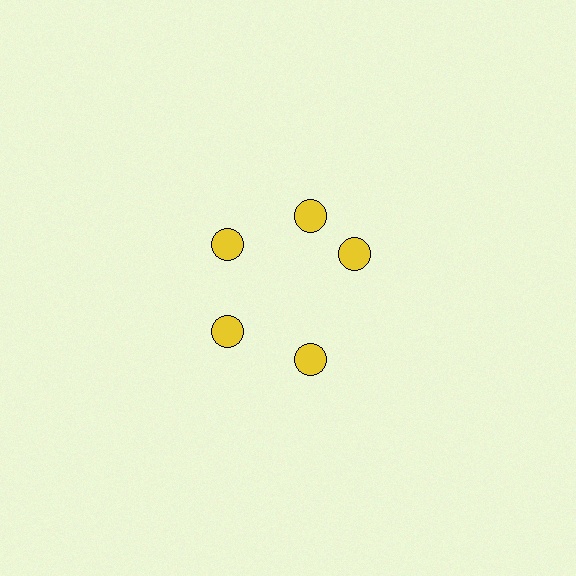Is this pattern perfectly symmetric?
No. The 5 yellow circles are arranged in a ring, but one element near the 3 o'clock position is rotated out of alignment along the ring, breaking the 5-fold rotational symmetry.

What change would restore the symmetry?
The symmetry would be restored by rotating it back into even spacing with its neighbors so that all 5 circles sit at equal angles and equal distance from the center.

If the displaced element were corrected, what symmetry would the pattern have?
It would have 5-fold rotational symmetry — the pattern would map onto itself every 72 degrees.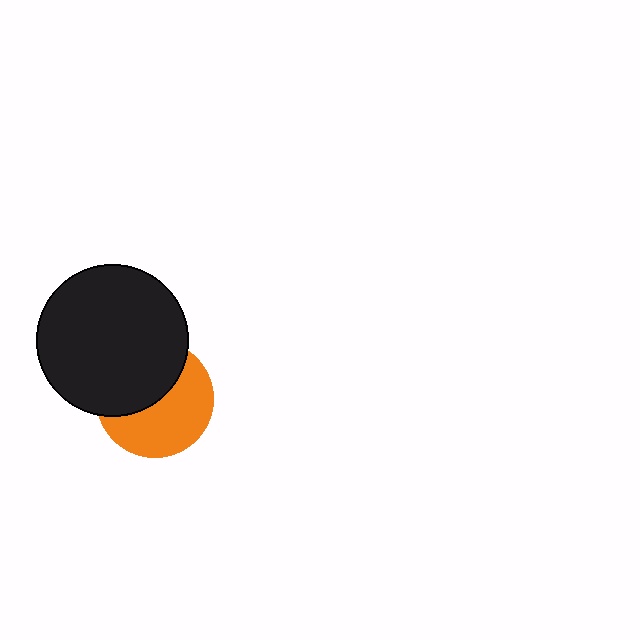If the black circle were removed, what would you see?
You would see the complete orange circle.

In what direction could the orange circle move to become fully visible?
The orange circle could move down. That would shift it out from behind the black circle entirely.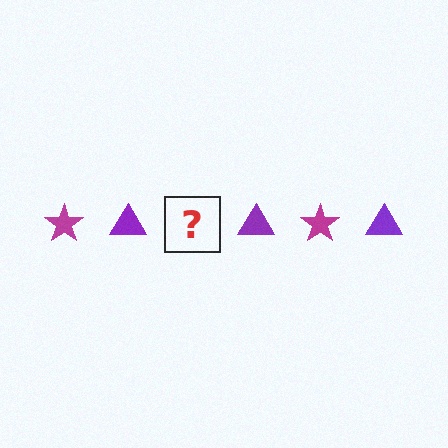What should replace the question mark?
The question mark should be replaced with a magenta star.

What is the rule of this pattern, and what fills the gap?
The rule is that the pattern alternates between magenta star and purple triangle. The gap should be filled with a magenta star.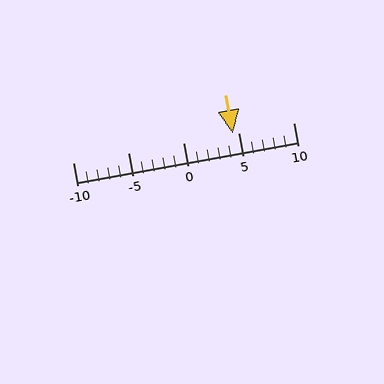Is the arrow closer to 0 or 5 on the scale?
The arrow is closer to 5.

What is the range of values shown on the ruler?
The ruler shows values from -10 to 10.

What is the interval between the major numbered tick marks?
The major tick marks are spaced 5 units apart.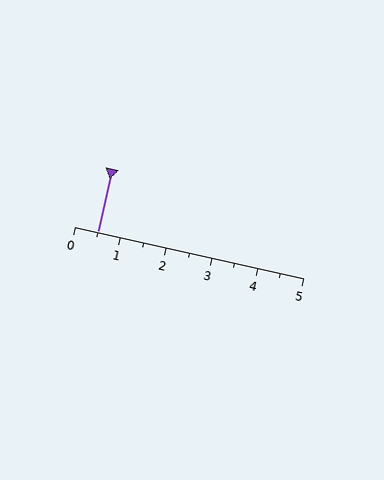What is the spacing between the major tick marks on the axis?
The major ticks are spaced 1 apart.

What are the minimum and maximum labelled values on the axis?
The axis runs from 0 to 5.